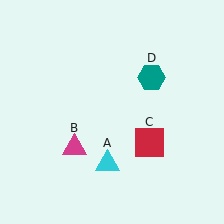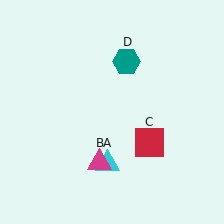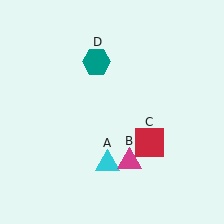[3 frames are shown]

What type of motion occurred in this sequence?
The magenta triangle (object B), teal hexagon (object D) rotated counterclockwise around the center of the scene.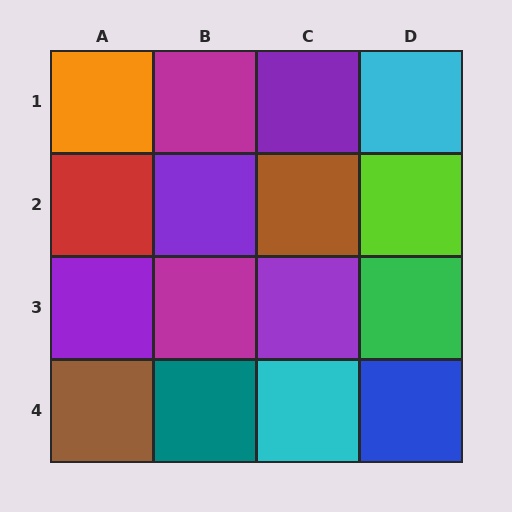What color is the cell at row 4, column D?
Blue.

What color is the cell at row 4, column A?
Brown.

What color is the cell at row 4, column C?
Cyan.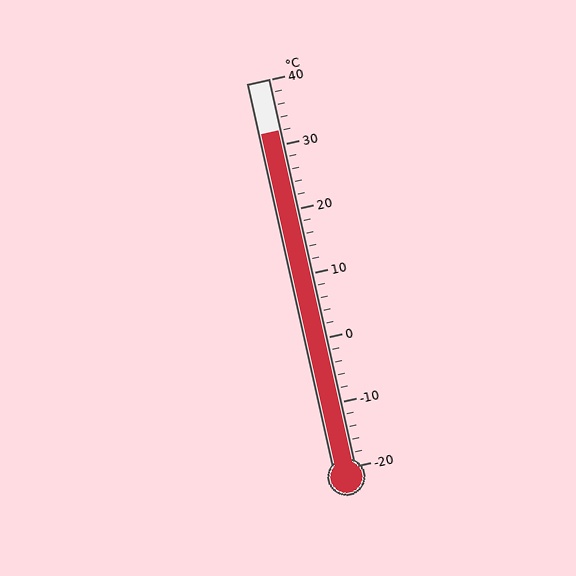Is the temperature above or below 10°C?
The temperature is above 10°C.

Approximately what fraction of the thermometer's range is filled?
The thermometer is filled to approximately 85% of its range.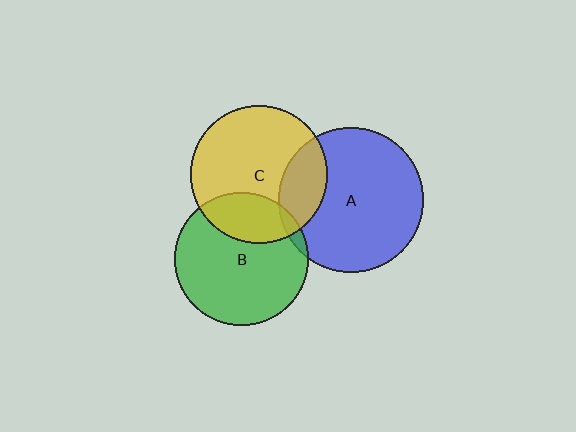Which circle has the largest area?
Circle A (blue).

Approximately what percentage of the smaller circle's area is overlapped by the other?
Approximately 25%.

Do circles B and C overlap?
Yes.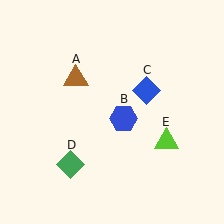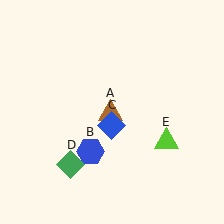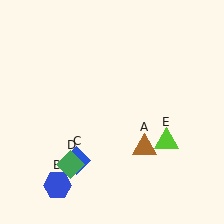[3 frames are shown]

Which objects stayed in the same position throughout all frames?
Green diamond (object D) and lime triangle (object E) remained stationary.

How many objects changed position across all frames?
3 objects changed position: brown triangle (object A), blue hexagon (object B), blue diamond (object C).